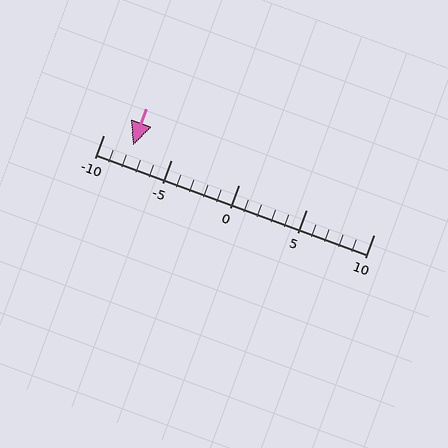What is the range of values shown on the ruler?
The ruler shows values from -10 to 10.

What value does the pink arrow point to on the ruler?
The pink arrow points to approximately -8.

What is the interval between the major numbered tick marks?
The major tick marks are spaced 5 units apart.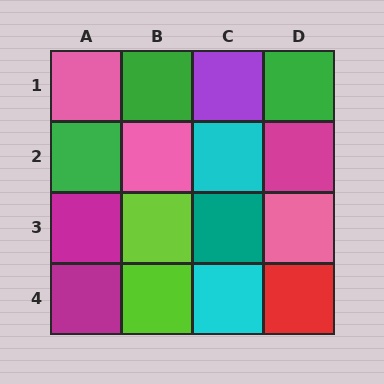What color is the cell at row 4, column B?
Lime.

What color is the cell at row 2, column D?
Magenta.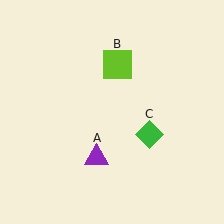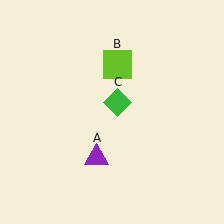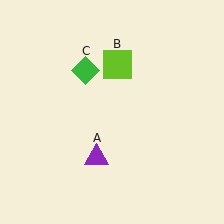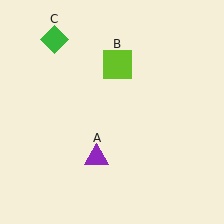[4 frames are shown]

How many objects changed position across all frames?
1 object changed position: green diamond (object C).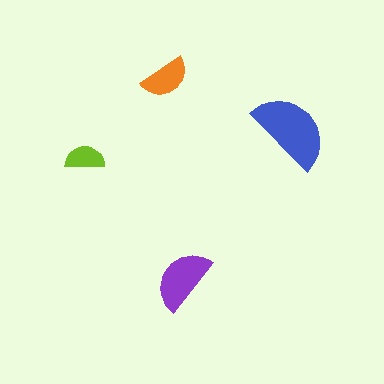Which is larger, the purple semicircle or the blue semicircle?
The blue one.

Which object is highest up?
The orange semicircle is topmost.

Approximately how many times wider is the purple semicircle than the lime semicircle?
About 1.5 times wider.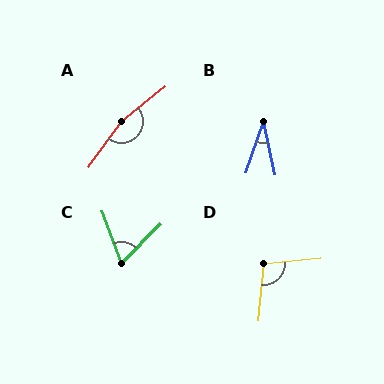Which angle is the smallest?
B, at approximately 31 degrees.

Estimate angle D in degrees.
Approximately 100 degrees.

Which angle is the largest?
A, at approximately 164 degrees.